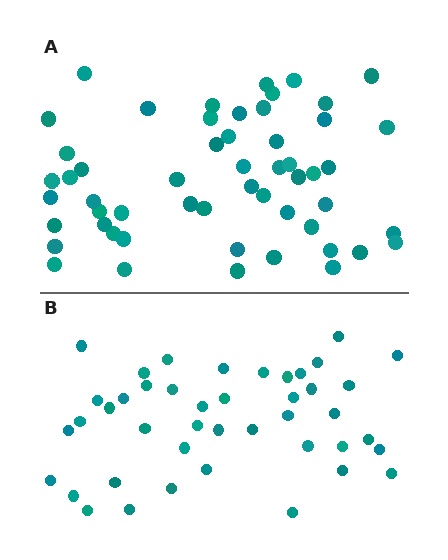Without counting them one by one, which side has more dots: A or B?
Region A (the top region) has more dots.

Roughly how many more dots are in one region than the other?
Region A has roughly 12 or so more dots than region B.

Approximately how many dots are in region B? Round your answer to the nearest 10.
About 40 dots. (The exact count is 43, which rounds to 40.)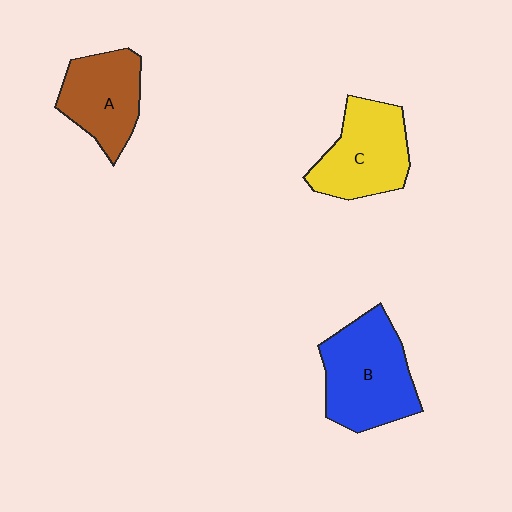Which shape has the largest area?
Shape B (blue).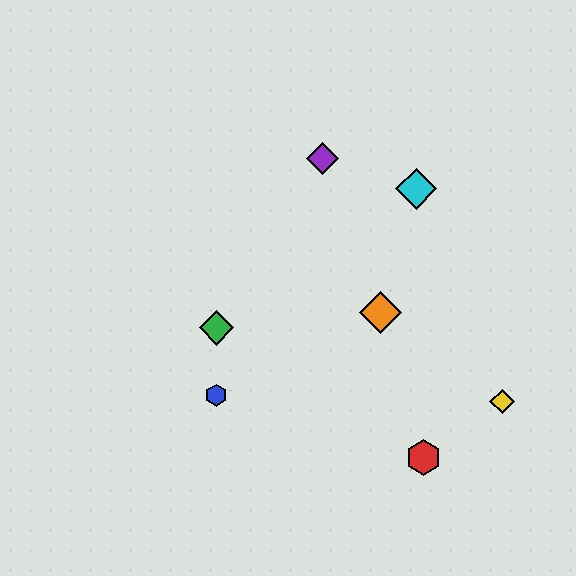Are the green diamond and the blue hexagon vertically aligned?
Yes, both are at x≈216.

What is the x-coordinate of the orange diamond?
The orange diamond is at x≈380.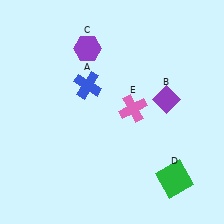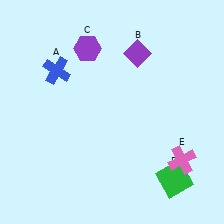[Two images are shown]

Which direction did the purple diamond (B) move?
The purple diamond (B) moved up.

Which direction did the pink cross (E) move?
The pink cross (E) moved down.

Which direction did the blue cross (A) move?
The blue cross (A) moved left.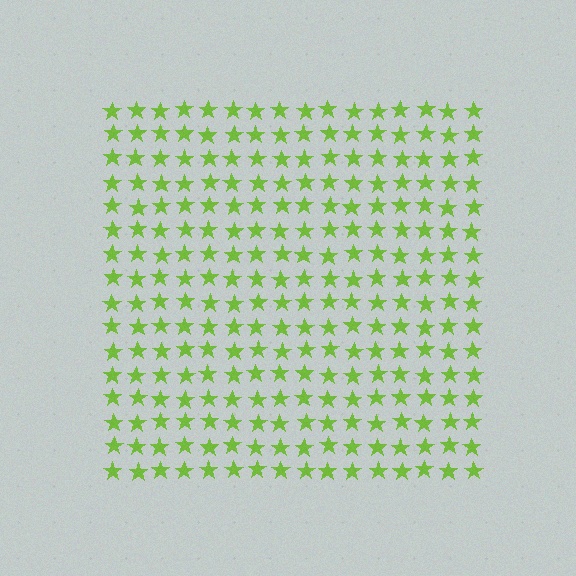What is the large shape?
The large shape is a square.